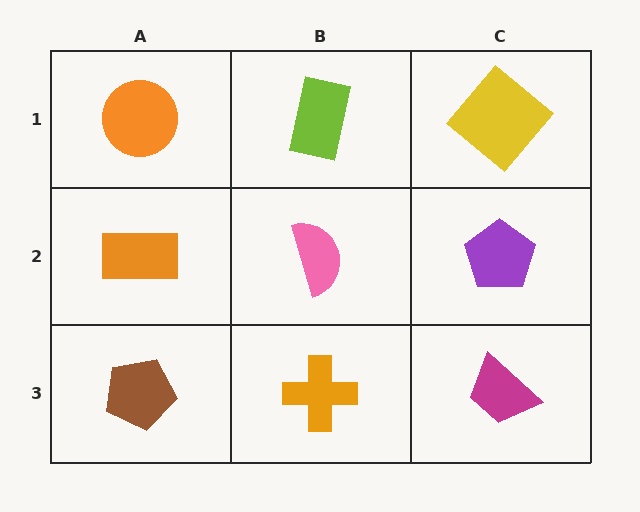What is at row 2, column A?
An orange rectangle.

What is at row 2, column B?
A pink semicircle.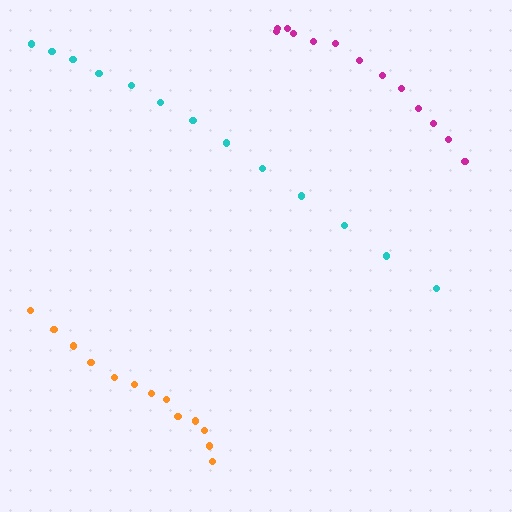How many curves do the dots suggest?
There are 3 distinct paths.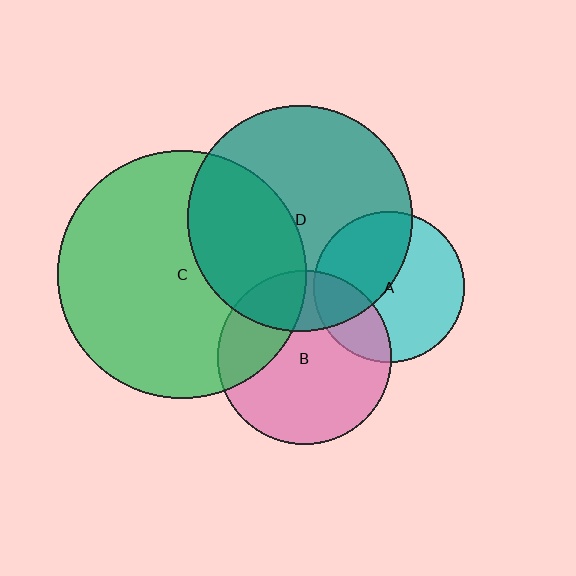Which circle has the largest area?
Circle C (green).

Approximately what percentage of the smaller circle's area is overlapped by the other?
Approximately 25%.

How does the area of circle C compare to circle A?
Approximately 2.7 times.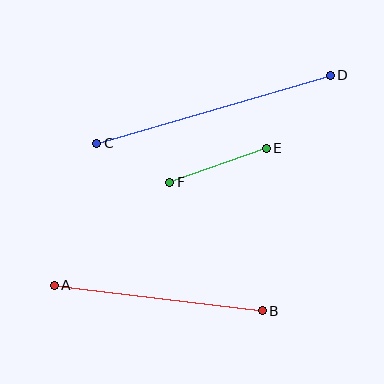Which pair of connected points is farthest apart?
Points C and D are farthest apart.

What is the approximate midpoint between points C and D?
The midpoint is at approximately (214, 109) pixels.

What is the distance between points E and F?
The distance is approximately 102 pixels.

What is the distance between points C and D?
The distance is approximately 243 pixels.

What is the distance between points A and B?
The distance is approximately 209 pixels.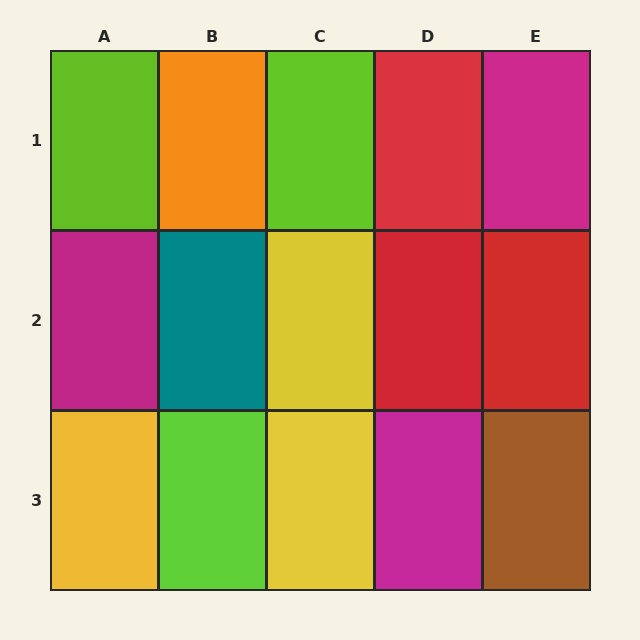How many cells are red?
3 cells are red.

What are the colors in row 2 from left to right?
Magenta, teal, yellow, red, red.